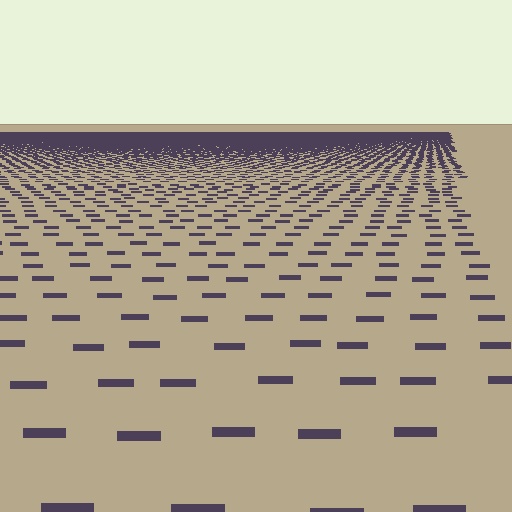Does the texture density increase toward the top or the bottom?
Density increases toward the top.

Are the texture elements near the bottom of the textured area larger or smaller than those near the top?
Larger. Near the bottom, elements are closer to the viewer and appear at a bigger on-screen size.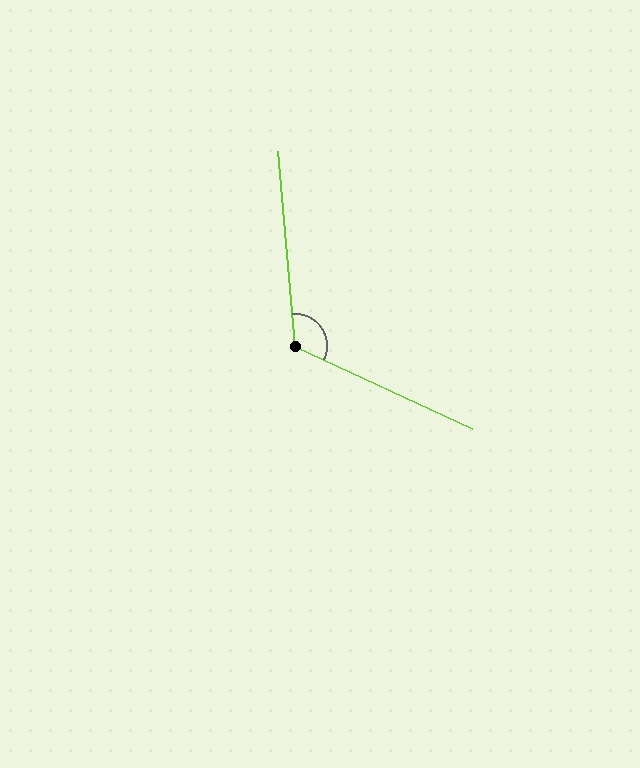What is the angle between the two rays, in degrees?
Approximately 120 degrees.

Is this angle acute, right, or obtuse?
It is obtuse.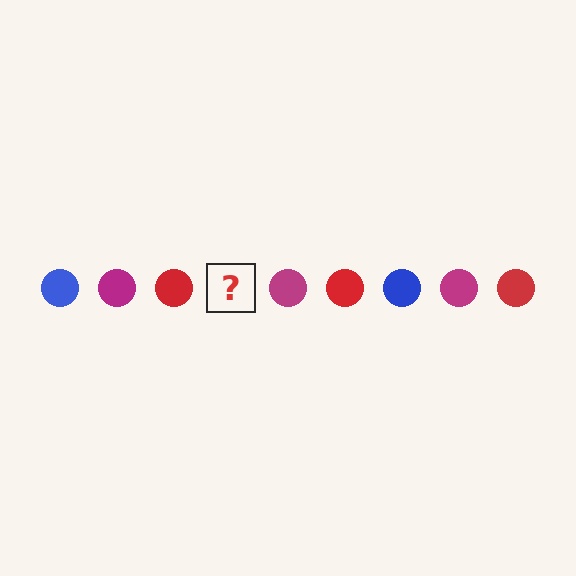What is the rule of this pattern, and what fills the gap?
The rule is that the pattern cycles through blue, magenta, red circles. The gap should be filled with a blue circle.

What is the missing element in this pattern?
The missing element is a blue circle.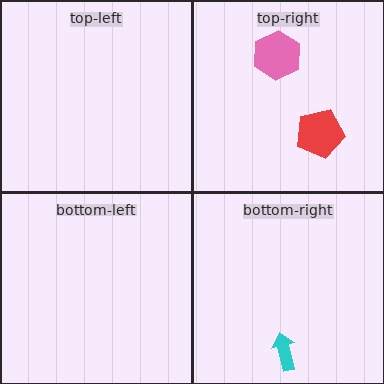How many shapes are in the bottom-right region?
1.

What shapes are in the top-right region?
The red pentagon, the pink hexagon.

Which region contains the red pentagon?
The top-right region.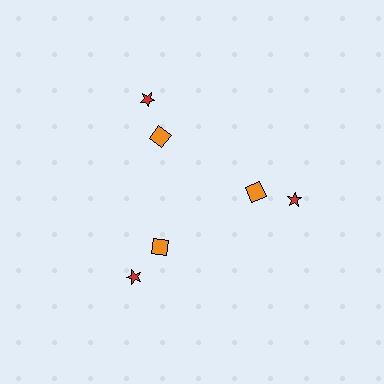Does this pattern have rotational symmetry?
Yes, this pattern has 3-fold rotational symmetry. It looks the same after rotating 120 degrees around the center.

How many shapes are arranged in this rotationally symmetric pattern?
There are 6 shapes, arranged in 3 groups of 2.